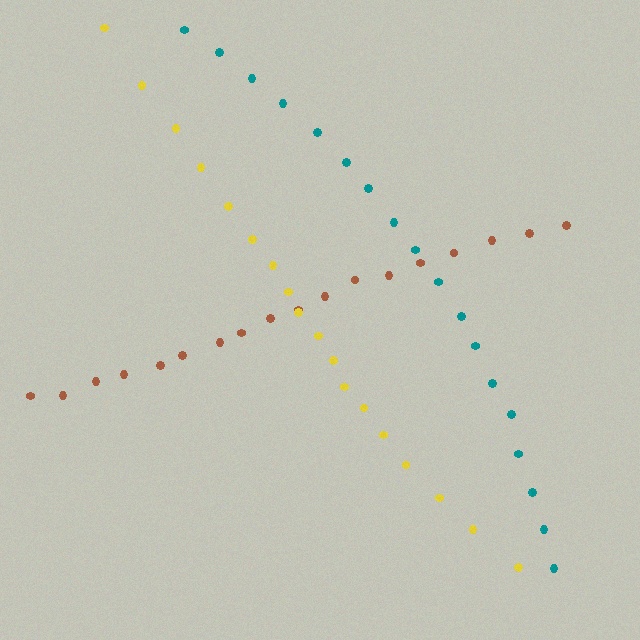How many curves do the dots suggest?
There are 3 distinct paths.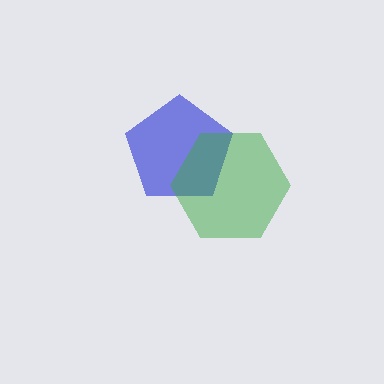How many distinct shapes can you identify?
There are 2 distinct shapes: a blue pentagon, a green hexagon.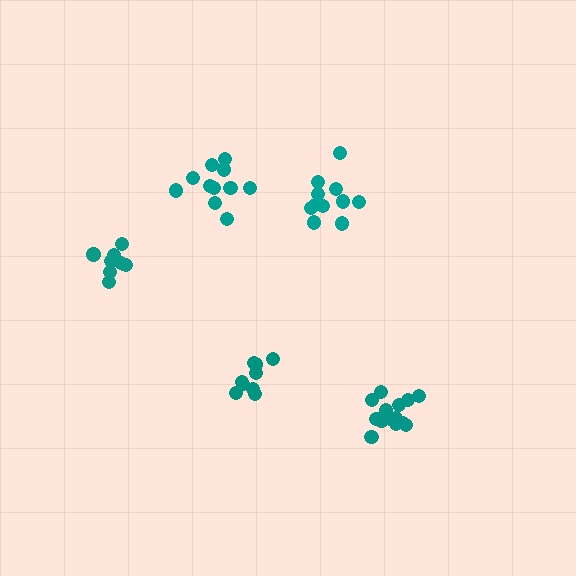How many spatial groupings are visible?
There are 5 spatial groupings.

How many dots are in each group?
Group 1: 9 dots, Group 2: 9 dots, Group 3: 14 dots, Group 4: 11 dots, Group 5: 11 dots (54 total).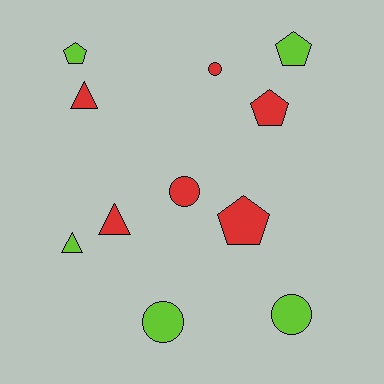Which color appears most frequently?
Red, with 6 objects.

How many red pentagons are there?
There are 2 red pentagons.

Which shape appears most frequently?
Pentagon, with 4 objects.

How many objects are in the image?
There are 11 objects.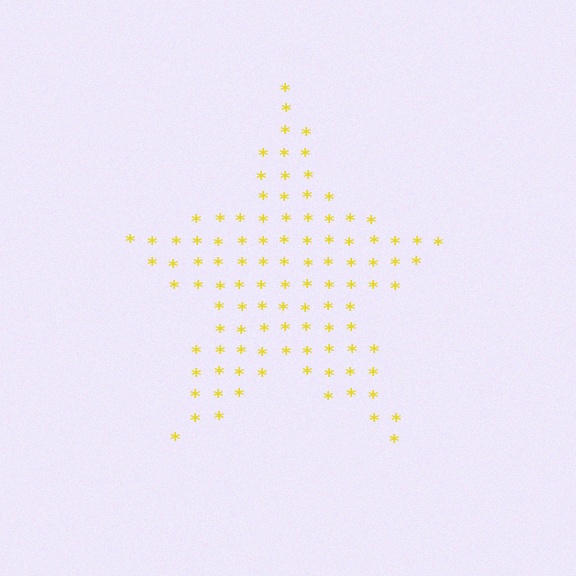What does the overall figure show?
The overall figure shows a star.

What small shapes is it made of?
It is made of small asterisks.